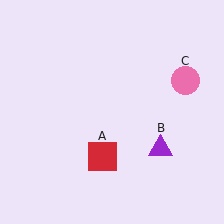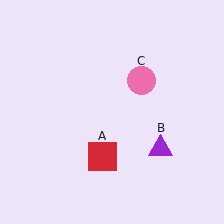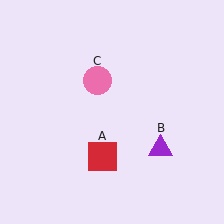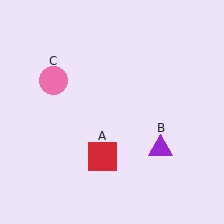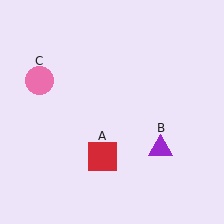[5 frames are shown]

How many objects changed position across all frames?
1 object changed position: pink circle (object C).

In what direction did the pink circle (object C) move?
The pink circle (object C) moved left.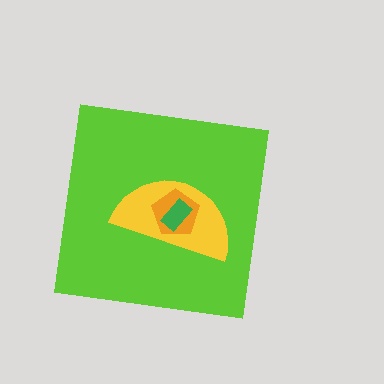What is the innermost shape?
The green rectangle.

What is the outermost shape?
The lime square.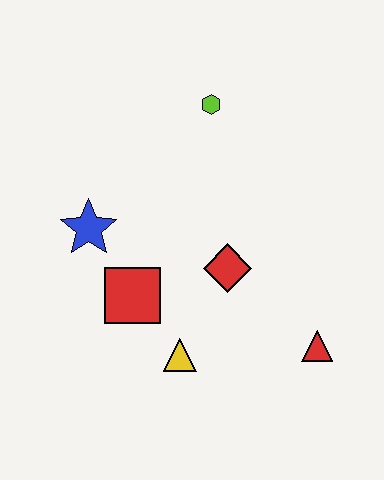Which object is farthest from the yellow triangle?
The lime hexagon is farthest from the yellow triangle.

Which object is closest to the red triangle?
The red diamond is closest to the red triangle.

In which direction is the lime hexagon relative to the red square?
The lime hexagon is above the red square.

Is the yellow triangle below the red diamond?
Yes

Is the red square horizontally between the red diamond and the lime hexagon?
No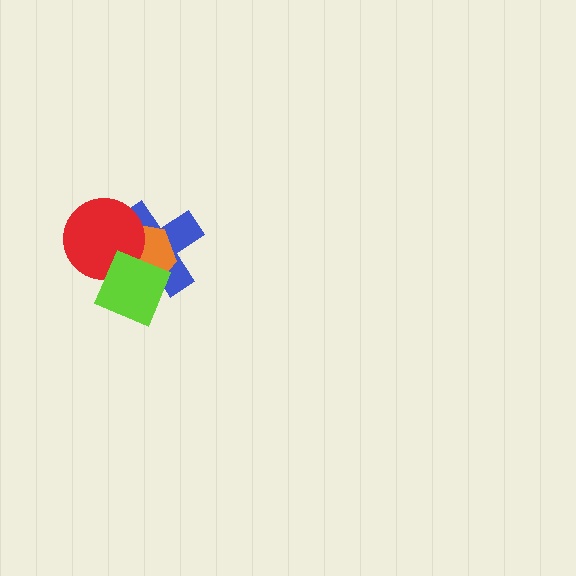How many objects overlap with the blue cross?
3 objects overlap with the blue cross.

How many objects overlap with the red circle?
3 objects overlap with the red circle.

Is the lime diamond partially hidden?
No, no other shape covers it.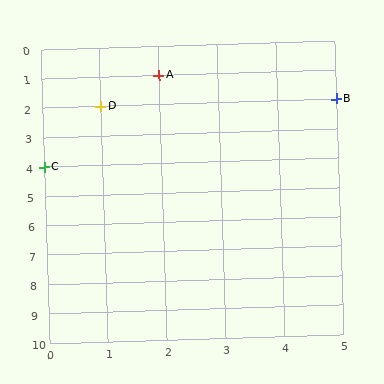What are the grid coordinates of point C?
Point C is at grid coordinates (0, 4).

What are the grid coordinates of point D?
Point D is at grid coordinates (1, 2).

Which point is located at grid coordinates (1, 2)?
Point D is at (1, 2).